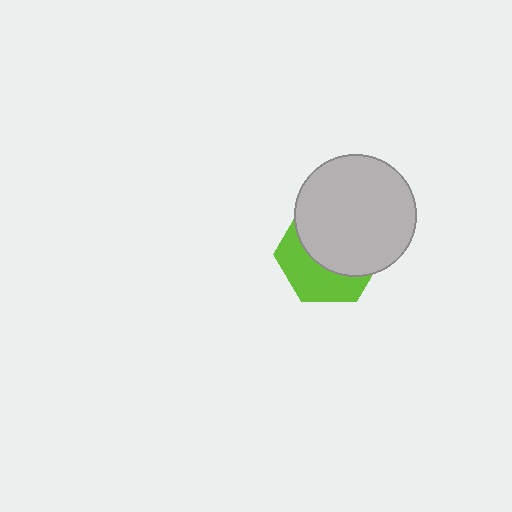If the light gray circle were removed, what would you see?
You would see the complete lime hexagon.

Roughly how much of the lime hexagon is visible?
A small part of it is visible (roughly 40%).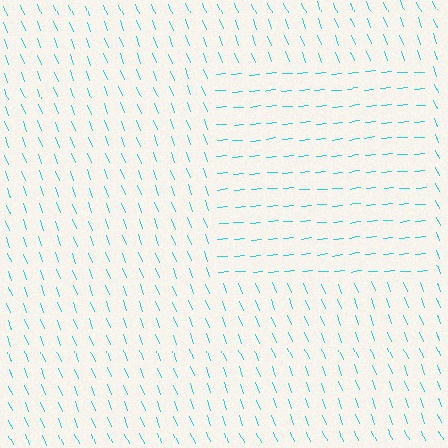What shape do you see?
I see a rectangle.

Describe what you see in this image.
The image is filled with small cyan line segments. A rectangle region in the image has lines oriented differently from the surrounding lines, creating a visible texture boundary.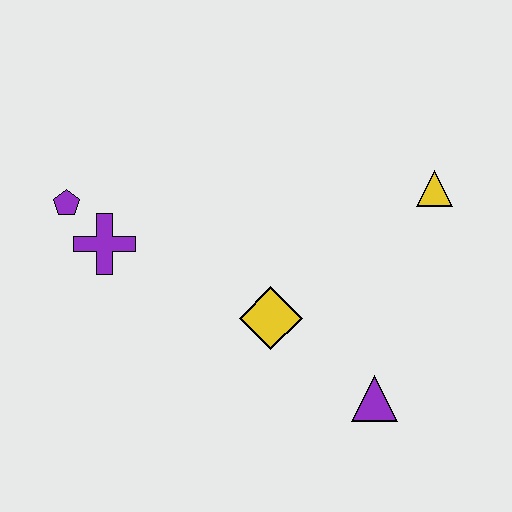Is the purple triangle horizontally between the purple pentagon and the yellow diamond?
No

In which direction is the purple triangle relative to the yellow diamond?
The purple triangle is to the right of the yellow diamond.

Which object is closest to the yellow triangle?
The yellow diamond is closest to the yellow triangle.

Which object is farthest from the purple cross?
The yellow triangle is farthest from the purple cross.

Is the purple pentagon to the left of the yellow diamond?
Yes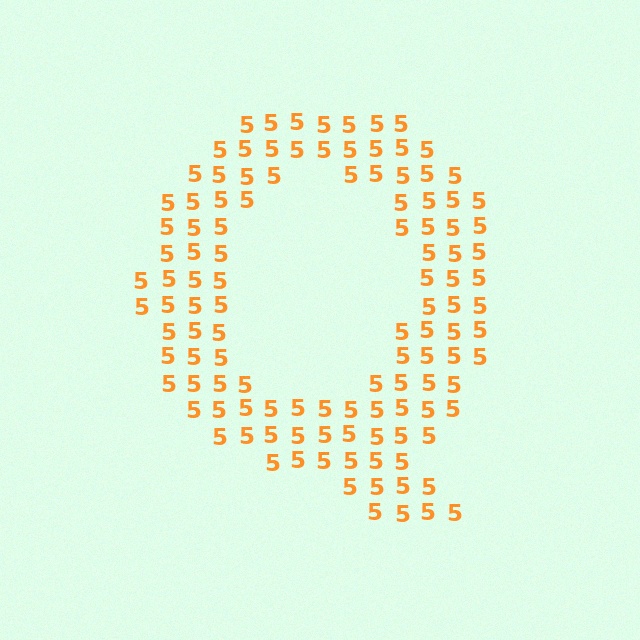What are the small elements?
The small elements are digit 5's.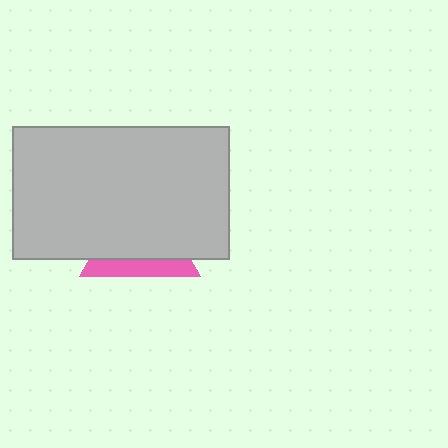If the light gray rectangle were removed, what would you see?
You would see the complete pink triangle.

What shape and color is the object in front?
The object in front is a light gray rectangle.